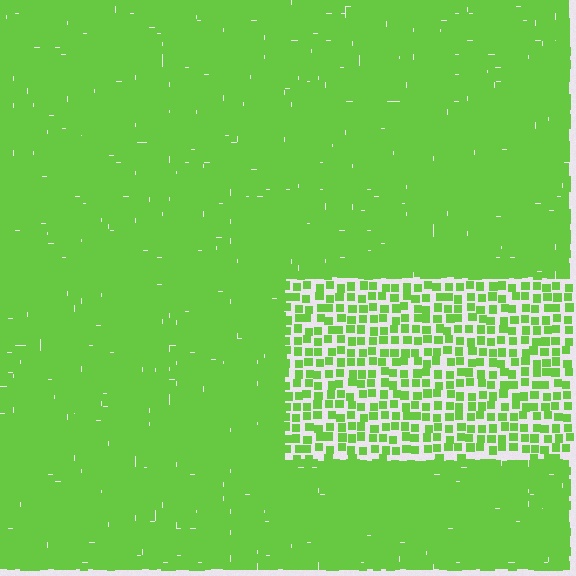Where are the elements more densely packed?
The elements are more densely packed outside the rectangle boundary.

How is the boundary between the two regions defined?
The boundary is defined by a change in element density (approximately 2.5x ratio). All elements are the same color, size, and shape.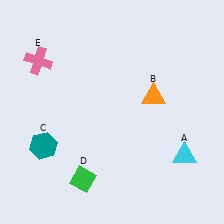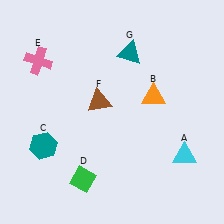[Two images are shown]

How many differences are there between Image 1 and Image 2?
There are 2 differences between the two images.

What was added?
A brown triangle (F), a teal triangle (G) were added in Image 2.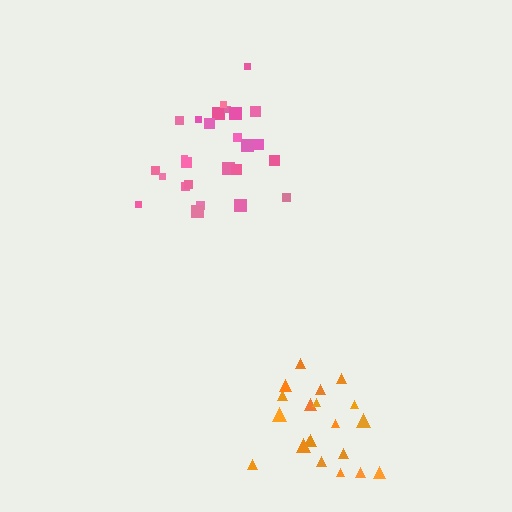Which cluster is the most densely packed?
Pink.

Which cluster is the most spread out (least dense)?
Orange.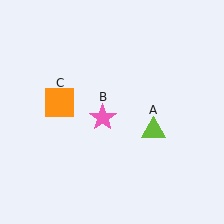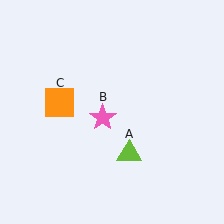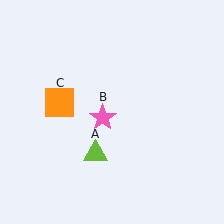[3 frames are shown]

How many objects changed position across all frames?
1 object changed position: lime triangle (object A).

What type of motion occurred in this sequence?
The lime triangle (object A) rotated clockwise around the center of the scene.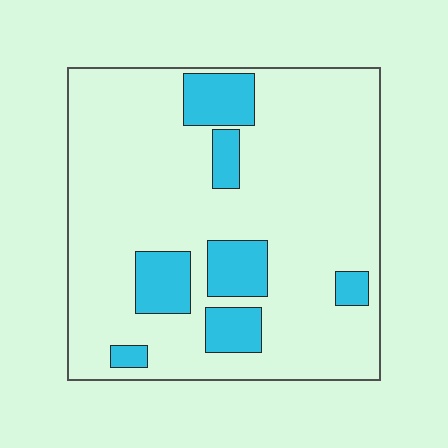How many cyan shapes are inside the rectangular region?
7.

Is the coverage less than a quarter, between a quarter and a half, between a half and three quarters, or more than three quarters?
Less than a quarter.